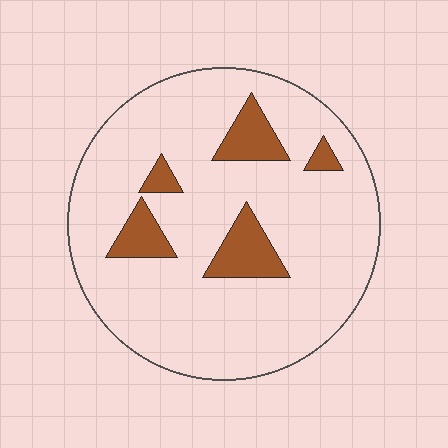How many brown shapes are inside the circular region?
5.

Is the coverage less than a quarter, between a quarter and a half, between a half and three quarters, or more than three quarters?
Less than a quarter.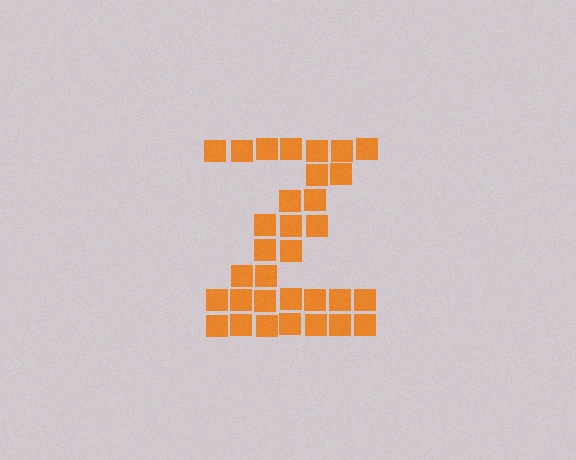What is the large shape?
The large shape is the letter Z.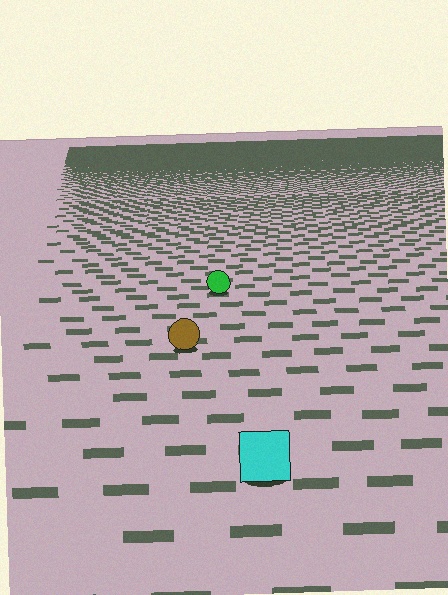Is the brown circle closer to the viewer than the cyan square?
No. The cyan square is closer — you can tell from the texture gradient: the ground texture is coarser near it.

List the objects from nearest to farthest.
From nearest to farthest: the cyan square, the brown circle, the green circle.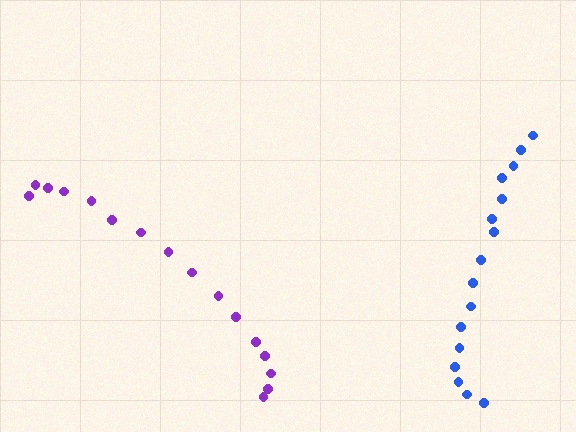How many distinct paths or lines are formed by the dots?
There are 2 distinct paths.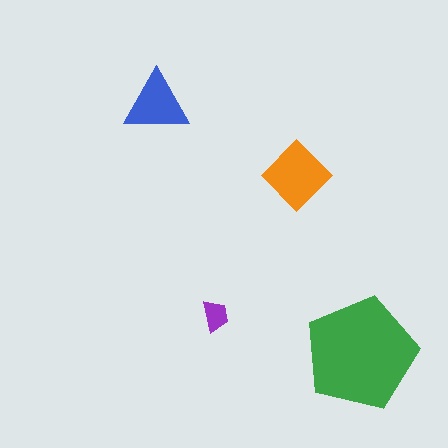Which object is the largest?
The green pentagon.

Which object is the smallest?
The purple trapezoid.